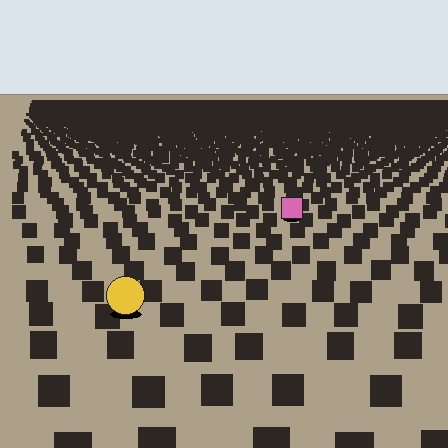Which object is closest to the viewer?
The yellow circle is closest. The texture marks near it are larger and more spread out.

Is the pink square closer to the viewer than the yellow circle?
No. The yellow circle is closer — you can tell from the texture gradient: the ground texture is coarser near it.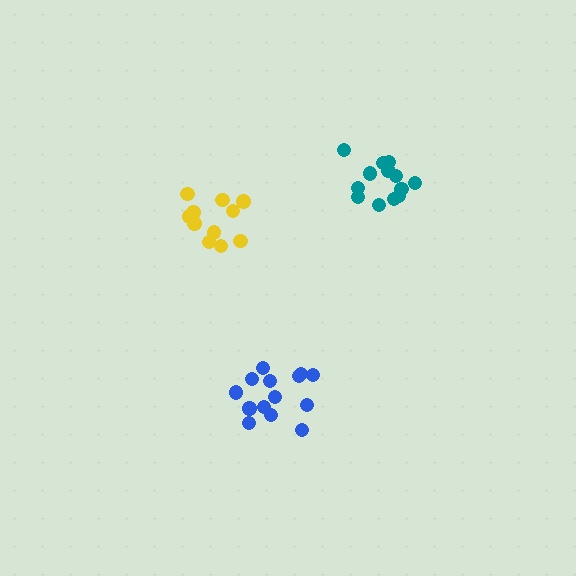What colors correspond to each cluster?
The clusters are colored: teal, blue, yellow.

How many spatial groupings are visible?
There are 3 spatial groupings.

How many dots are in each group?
Group 1: 13 dots, Group 2: 14 dots, Group 3: 11 dots (38 total).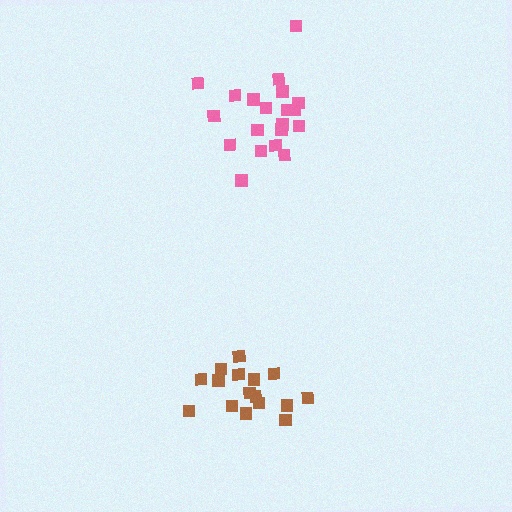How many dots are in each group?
Group 1: 16 dots, Group 2: 20 dots (36 total).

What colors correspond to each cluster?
The clusters are colored: brown, pink.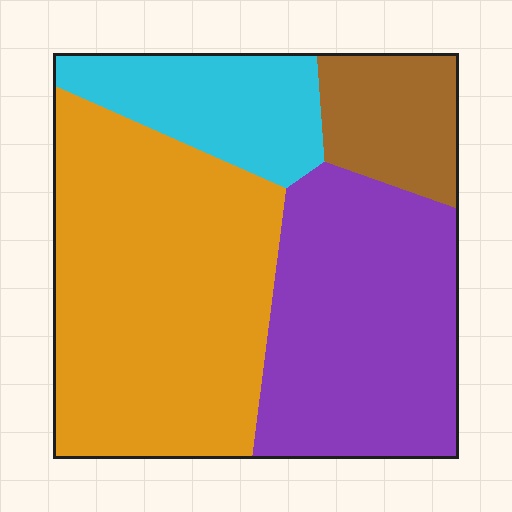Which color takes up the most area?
Orange, at roughly 45%.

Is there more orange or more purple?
Orange.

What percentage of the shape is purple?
Purple takes up between a quarter and a half of the shape.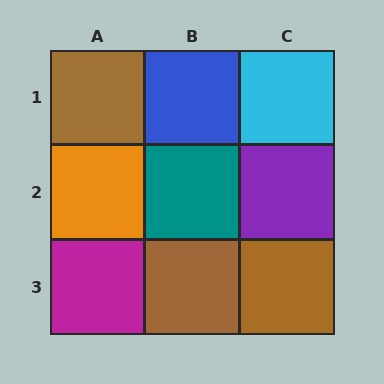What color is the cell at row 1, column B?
Blue.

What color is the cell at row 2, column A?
Orange.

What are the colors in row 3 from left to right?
Magenta, brown, brown.